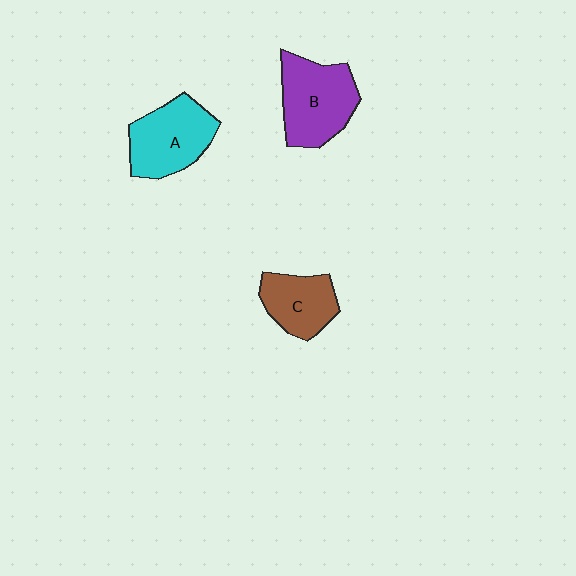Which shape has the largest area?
Shape B (purple).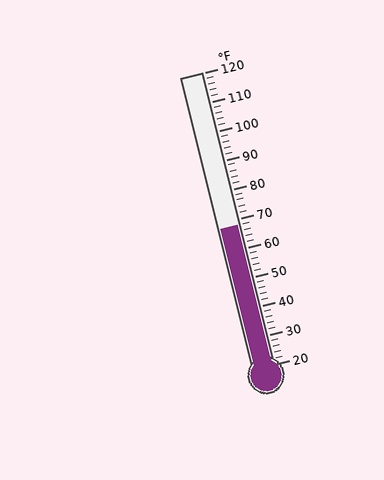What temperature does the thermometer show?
The thermometer shows approximately 68°F.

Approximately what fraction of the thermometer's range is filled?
The thermometer is filled to approximately 50% of its range.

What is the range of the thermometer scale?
The thermometer scale ranges from 20°F to 120°F.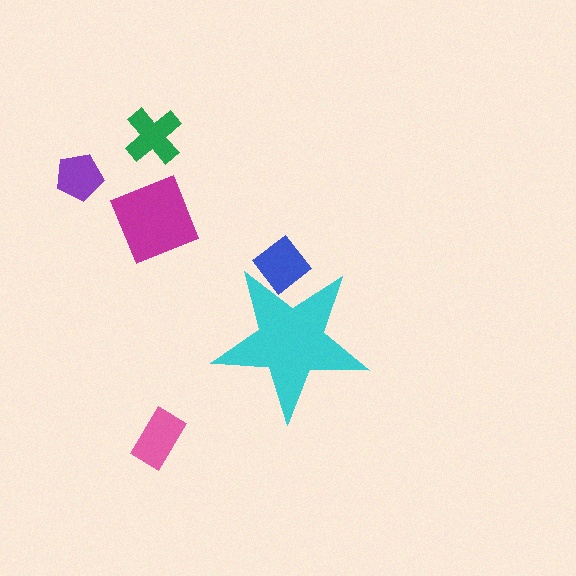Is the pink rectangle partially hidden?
No, the pink rectangle is fully visible.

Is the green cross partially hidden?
No, the green cross is fully visible.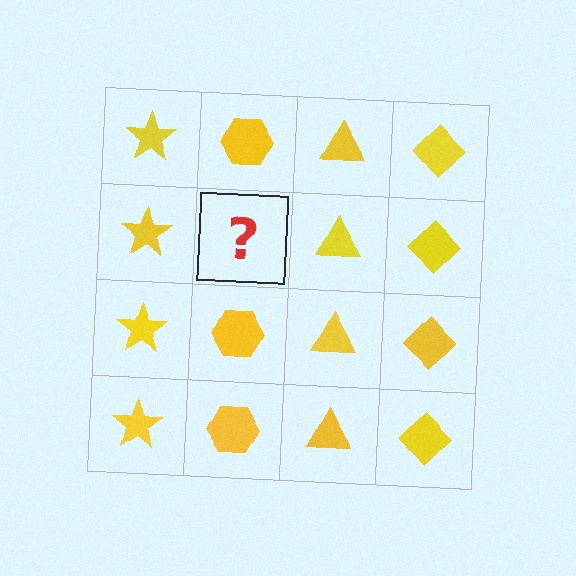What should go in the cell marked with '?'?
The missing cell should contain a yellow hexagon.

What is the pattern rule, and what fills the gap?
The rule is that each column has a consistent shape. The gap should be filled with a yellow hexagon.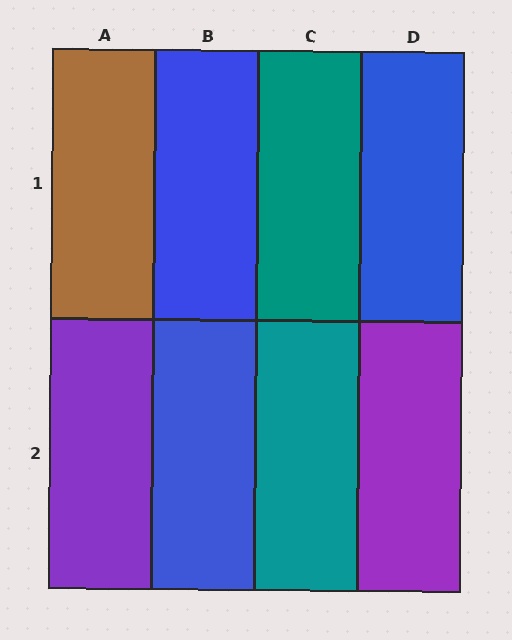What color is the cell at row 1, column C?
Teal.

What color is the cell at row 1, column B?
Blue.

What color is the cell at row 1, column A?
Brown.